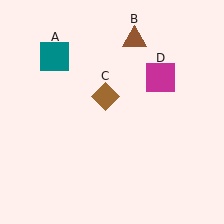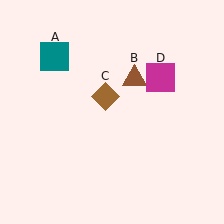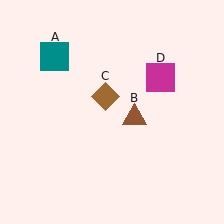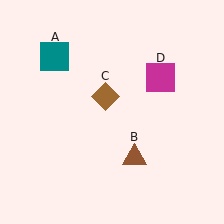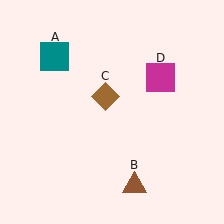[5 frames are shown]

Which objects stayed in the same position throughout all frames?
Teal square (object A) and brown diamond (object C) and magenta square (object D) remained stationary.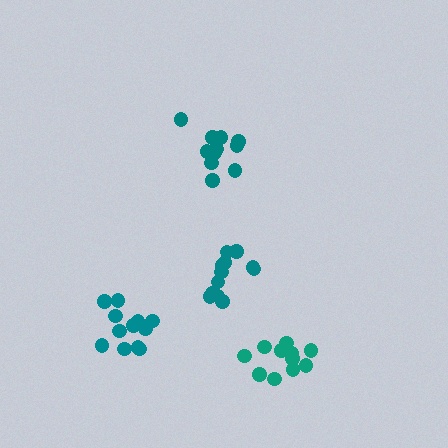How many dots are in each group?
Group 1: 12 dots, Group 2: 13 dots, Group 3: 11 dots, Group 4: 11 dots (47 total).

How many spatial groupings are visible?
There are 4 spatial groupings.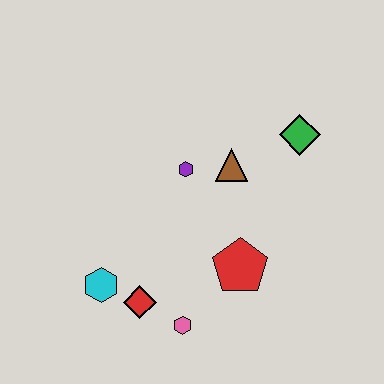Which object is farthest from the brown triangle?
The cyan hexagon is farthest from the brown triangle.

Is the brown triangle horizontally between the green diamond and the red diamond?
Yes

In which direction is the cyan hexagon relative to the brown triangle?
The cyan hexagon is to the left of the brown triangle.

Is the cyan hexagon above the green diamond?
No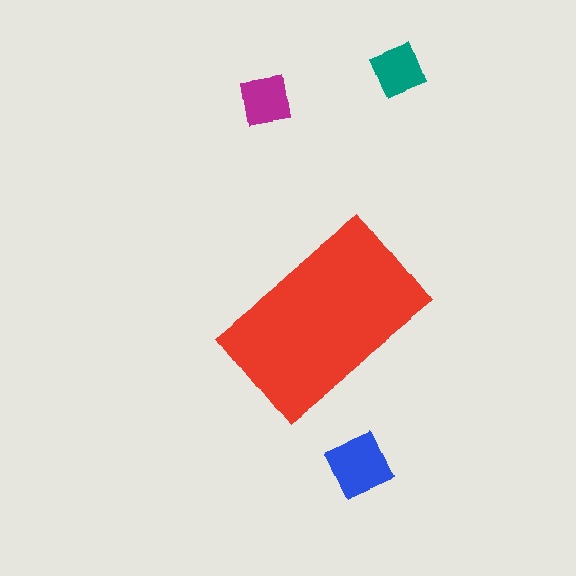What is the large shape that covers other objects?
A red rectangle.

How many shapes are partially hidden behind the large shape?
0 shapes are partially hidden.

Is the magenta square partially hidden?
No, the magenta square is fully visible.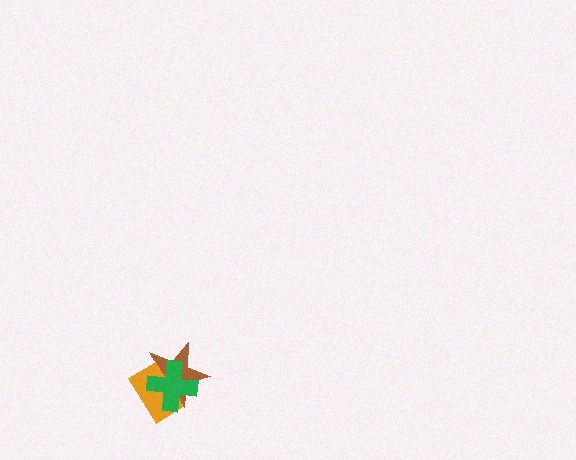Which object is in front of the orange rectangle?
The green cross is in front of the orange rectangle.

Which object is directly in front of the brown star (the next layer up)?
The orange rectangle is directly in front of the brown star.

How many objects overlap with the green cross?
2 objects overlap with the green cross.